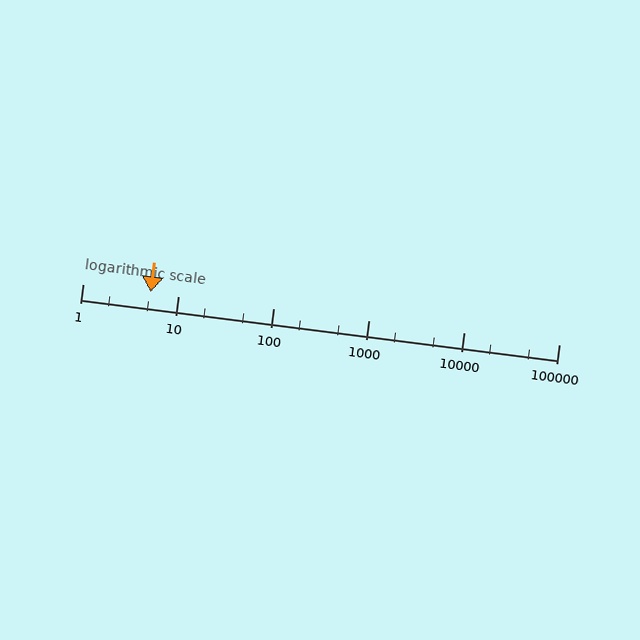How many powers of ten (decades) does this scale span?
The scale spans 5 decades, from 1 to 100000.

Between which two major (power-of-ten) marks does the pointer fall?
The pointer is between 1 and 10.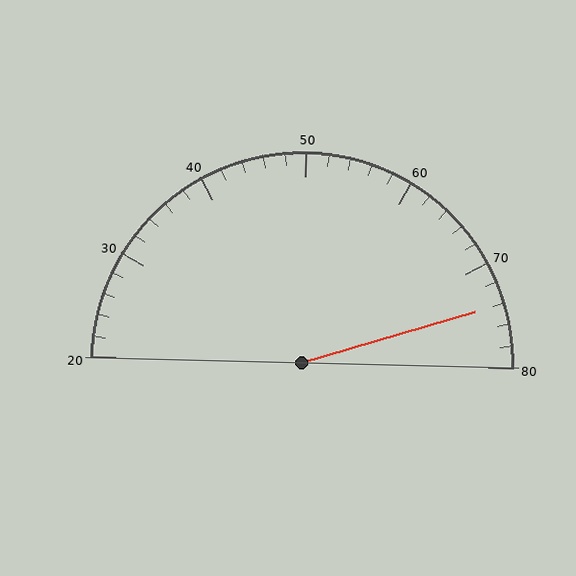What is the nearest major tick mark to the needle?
The nearest major tick mark is 70.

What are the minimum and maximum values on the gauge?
The gauge ranges from 20 to 80.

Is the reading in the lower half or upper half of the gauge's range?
The reading is in the upper half of the range (20 to 80).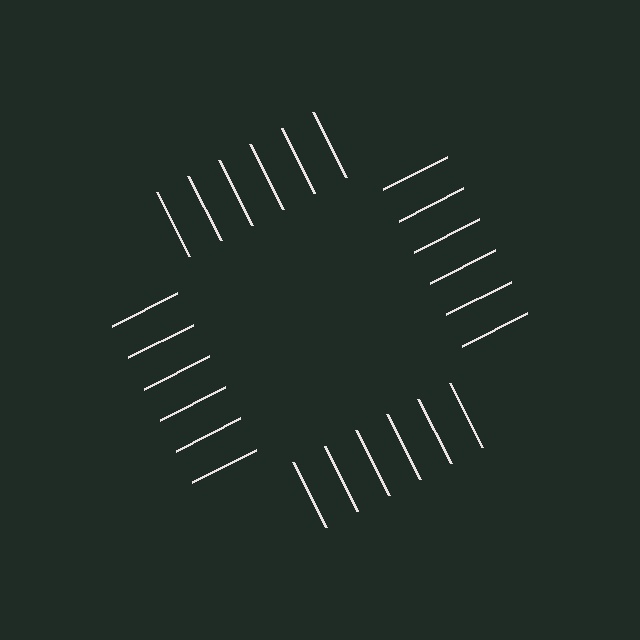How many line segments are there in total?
24 — 6 along each of the 4 edges.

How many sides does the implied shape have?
4 sides — the line-ends trace a square.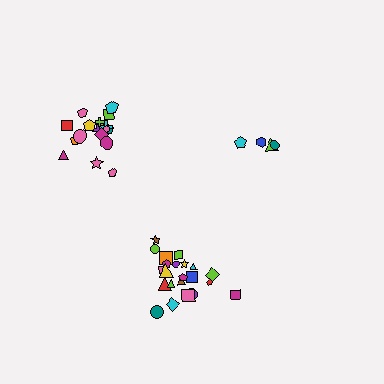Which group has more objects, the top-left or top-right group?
The top-left group.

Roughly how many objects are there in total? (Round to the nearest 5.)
Roughly 45 objects in total.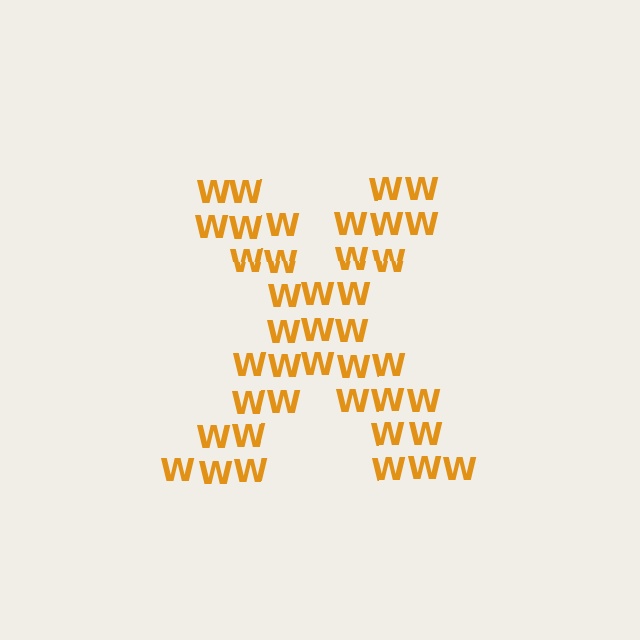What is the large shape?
The large shape is the letter X.